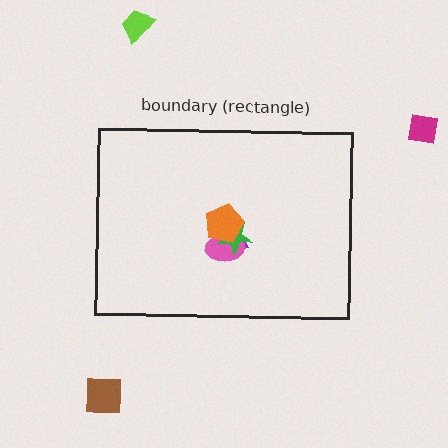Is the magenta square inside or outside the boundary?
Outside.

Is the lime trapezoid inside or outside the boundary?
Outside.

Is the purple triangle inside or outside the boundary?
Inside.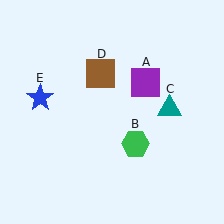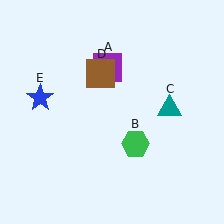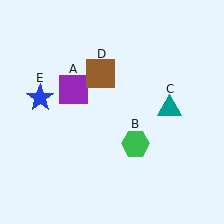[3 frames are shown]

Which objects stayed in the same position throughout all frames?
Green hexagon (object B) and teal triangle (object C) and brown square (object D) and blue star (object E) remained stationary.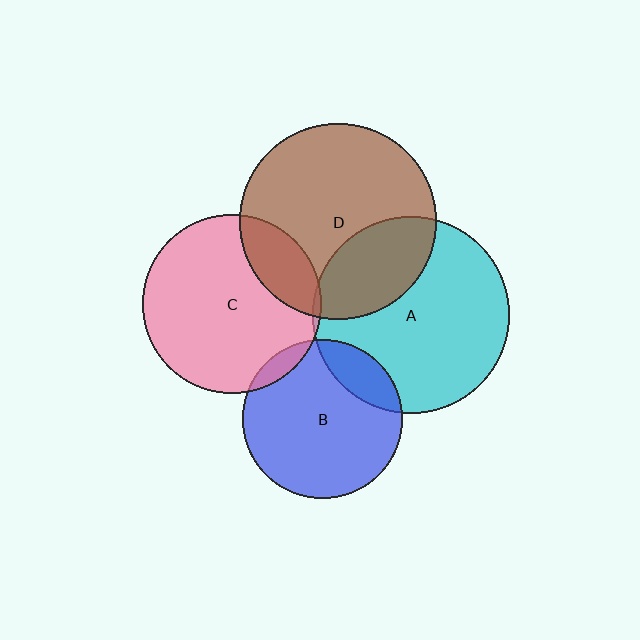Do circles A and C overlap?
Yes.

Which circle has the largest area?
Circle A (cyan).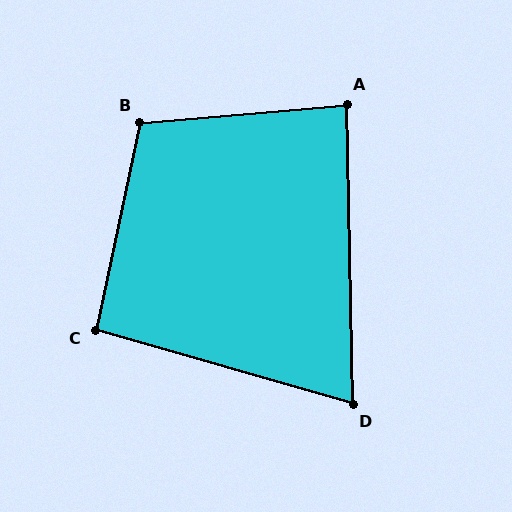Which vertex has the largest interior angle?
B, at approximately 107 degrees.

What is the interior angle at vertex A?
Approximately 86 degrees (approximately right).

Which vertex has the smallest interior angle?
D, at approximately 73 degrees.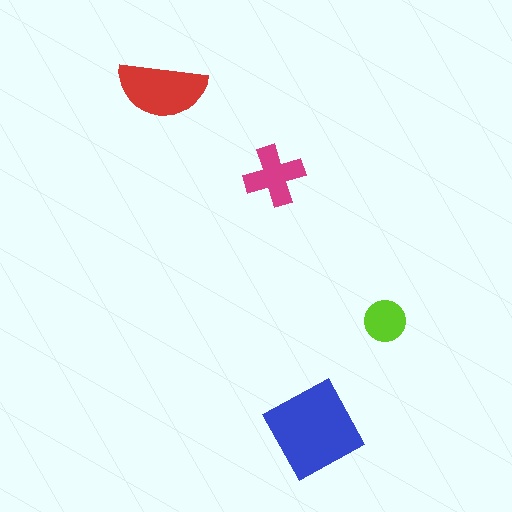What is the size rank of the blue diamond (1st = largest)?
1st.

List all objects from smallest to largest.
The lime circle, the magenta cross, the red semicircle, the blue diamond.